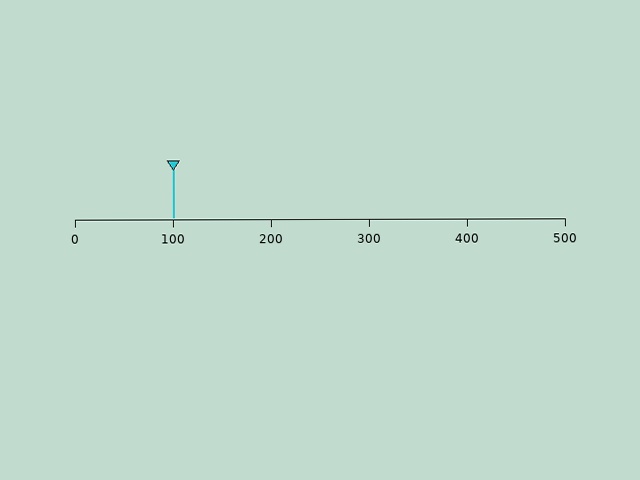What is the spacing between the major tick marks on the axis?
The major ticks are spaced 100 apart.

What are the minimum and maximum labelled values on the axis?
The axis runs from 0 to 500.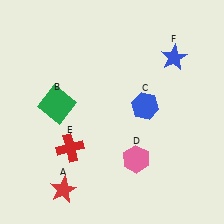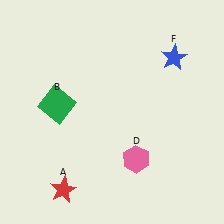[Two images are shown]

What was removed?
The red cross (E), the blue hexagon (C) were removed in Image 2.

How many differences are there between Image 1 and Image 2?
There are 2 differences between the two images.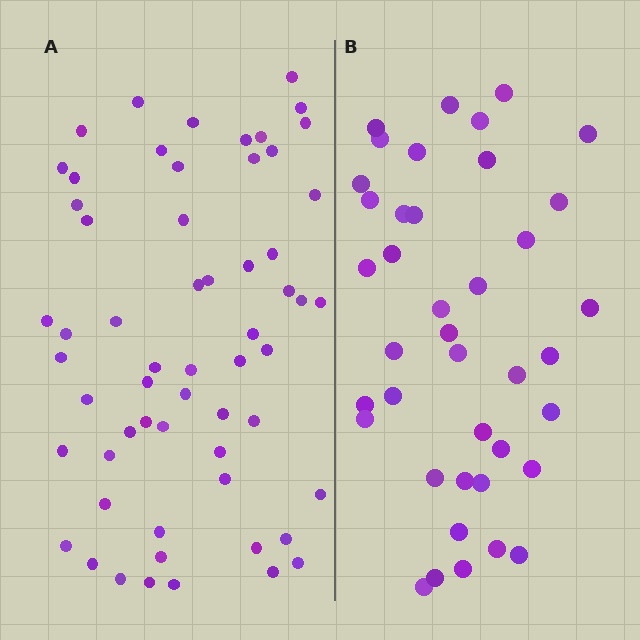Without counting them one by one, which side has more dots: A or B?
Region A (the left region) has more dots.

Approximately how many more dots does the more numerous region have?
Region A has approximately 20 more dots than region B.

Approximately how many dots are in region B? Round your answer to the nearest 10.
About 40 dots.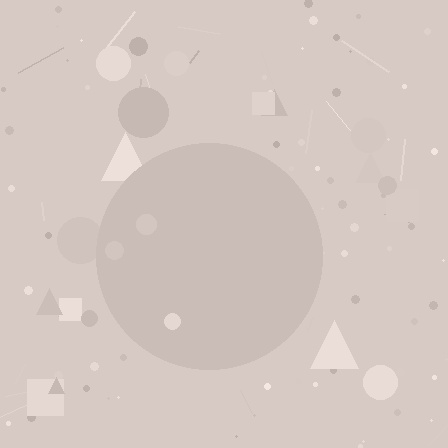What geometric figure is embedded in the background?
A circle is embedded in the background.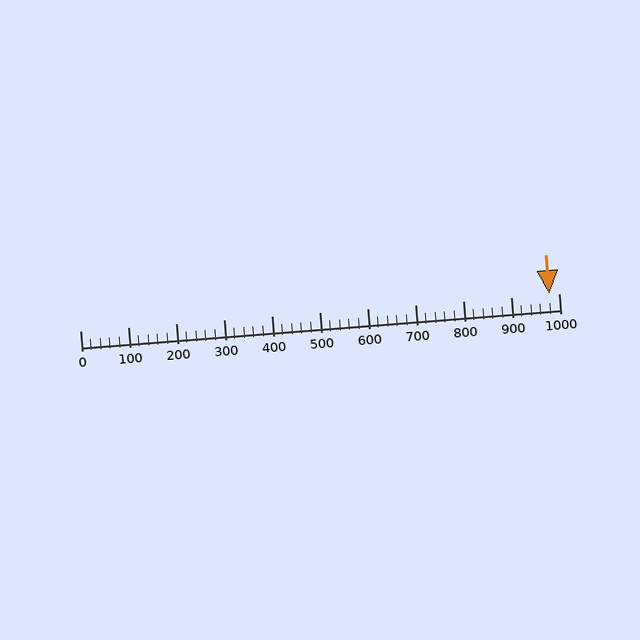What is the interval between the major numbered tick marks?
The major tick marks are spaced 100 units apart.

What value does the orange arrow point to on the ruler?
The orange arrow points to approximately 980.